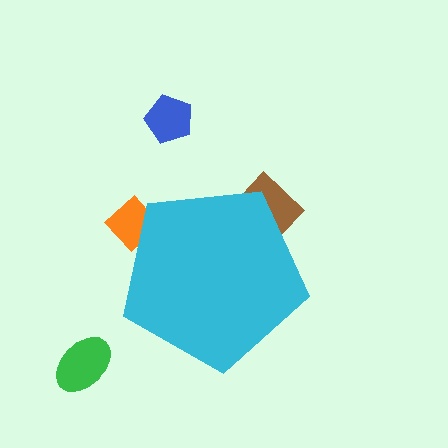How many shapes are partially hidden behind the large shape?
2 shapes are partially hidden.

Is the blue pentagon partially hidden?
No, the blue pentagon is fully visible.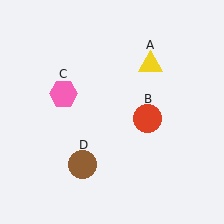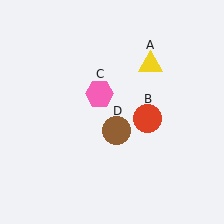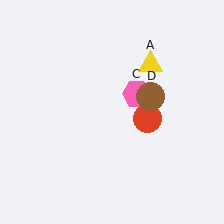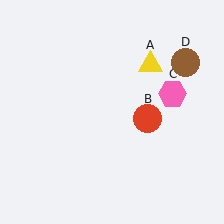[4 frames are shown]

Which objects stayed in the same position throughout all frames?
Yellow triangle (object A) and red circle (object B) remained stationary.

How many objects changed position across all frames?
2 objects changed position: pink hexagon (object C), brown circle (object D).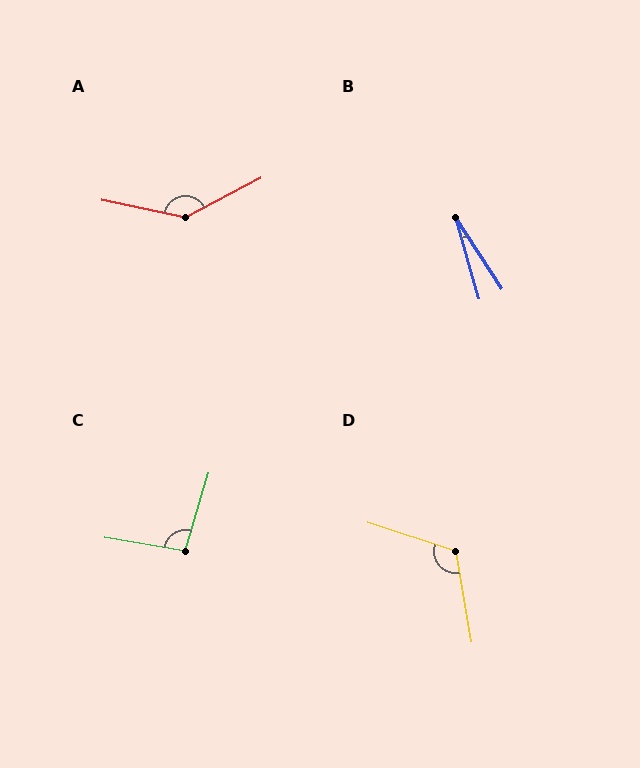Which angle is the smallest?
B, at approximately 17 degrees.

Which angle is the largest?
A, at approximately 140 degrees.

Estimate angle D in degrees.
Approximately 118 degrees.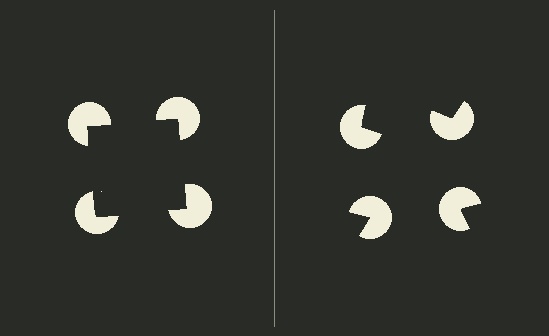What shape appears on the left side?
An illusory square.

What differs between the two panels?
The pac-man discs are positioned identically on both sides; only the wedge orientations differ. On the left they align to a square; on the right they are misaligned.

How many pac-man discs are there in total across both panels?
8 — 4 on each side.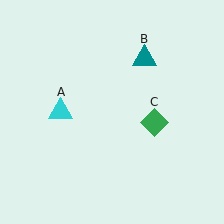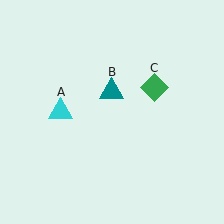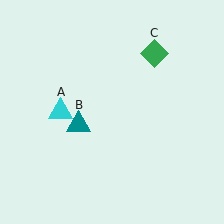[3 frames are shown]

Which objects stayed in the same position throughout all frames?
Cyan triangle (object A) remained stationary.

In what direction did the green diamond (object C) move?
The green diamond (object C) moved up.